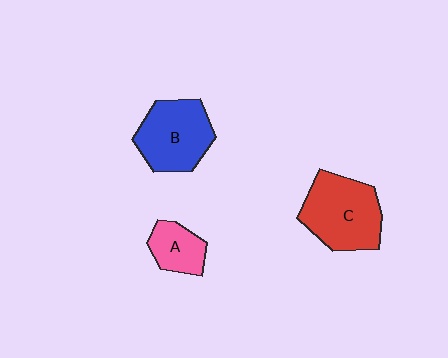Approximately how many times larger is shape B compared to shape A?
Approximately 1.9 times.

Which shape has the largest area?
Shape C (red).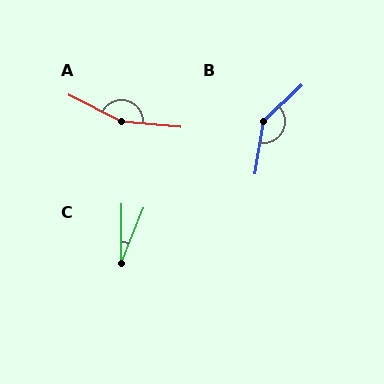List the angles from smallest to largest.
C (21°), B (143°), A (158°).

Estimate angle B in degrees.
Approximately 143 degrees.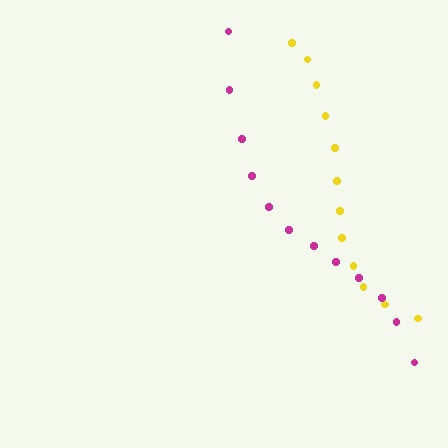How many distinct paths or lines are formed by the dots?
There are 2 distinct paths.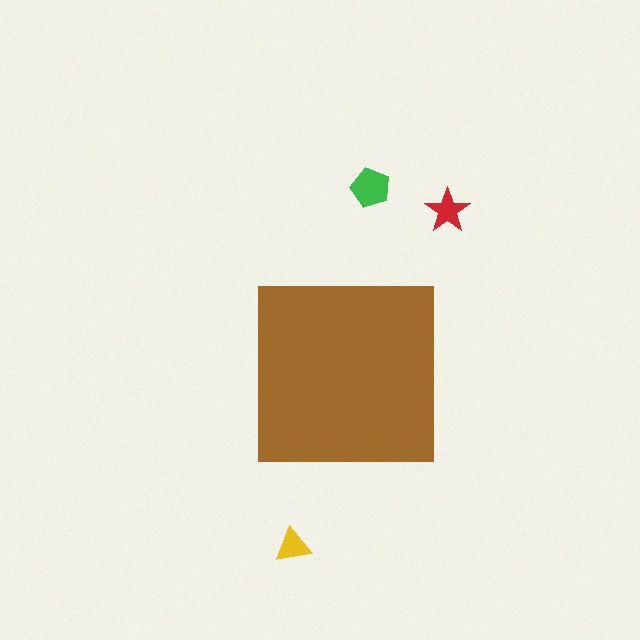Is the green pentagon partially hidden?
No, the green pentagon is fully visible.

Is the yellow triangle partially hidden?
No, the yellow triangle is fully visible.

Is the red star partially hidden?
No, the red star is fully visible.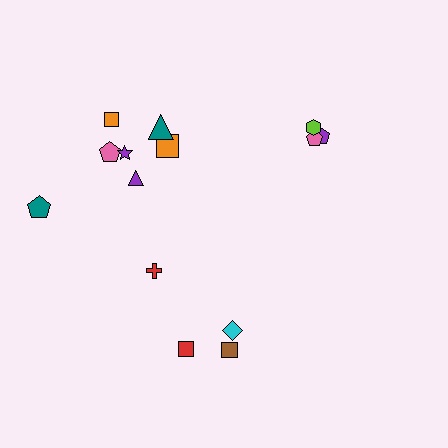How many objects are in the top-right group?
There are 3 objects.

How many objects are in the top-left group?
There are 7 objects.